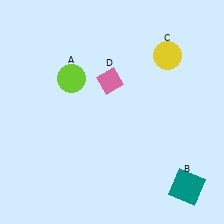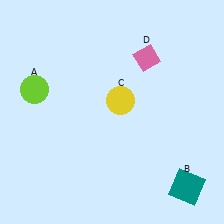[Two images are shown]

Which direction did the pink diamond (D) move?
The pink diamond (D) moved right.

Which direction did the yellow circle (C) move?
The yellow circle (C) moved left.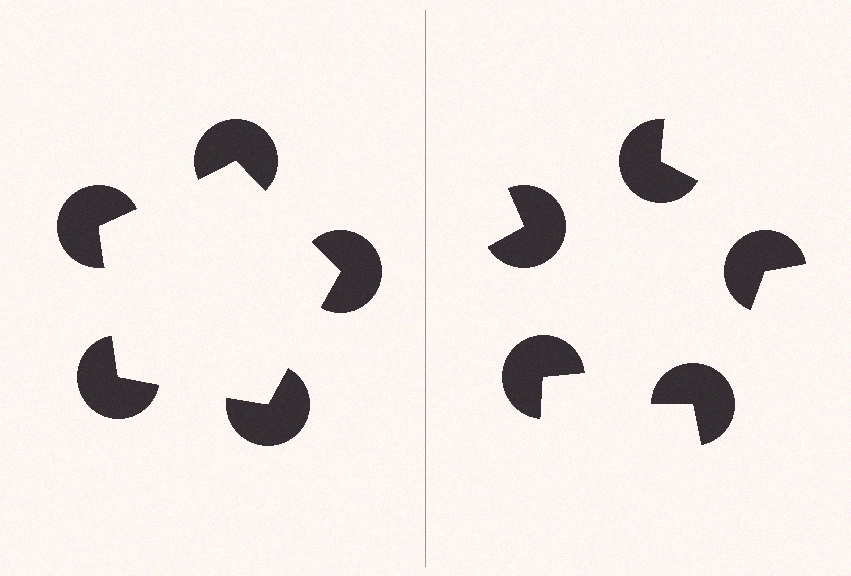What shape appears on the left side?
An illusory pentagon.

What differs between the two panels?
The pac-man discs are positioned identically on both sides; only the wedge orientations differ. On the left they align to a pentagon; on the right they are misaligned.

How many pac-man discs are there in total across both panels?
10 — 5 on each side.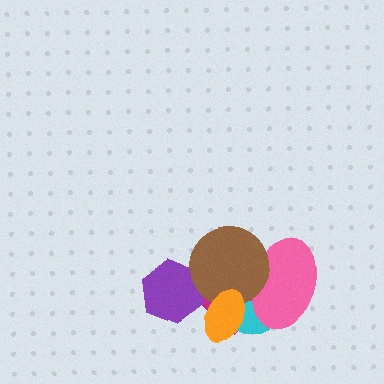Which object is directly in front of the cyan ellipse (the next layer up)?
The pink ellipse is directly in front of the cyan ellipse.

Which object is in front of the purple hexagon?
The brown circle is in front of the purple hexagon.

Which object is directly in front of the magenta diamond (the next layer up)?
The cyan ellipse is directly in front of the magenta diamond.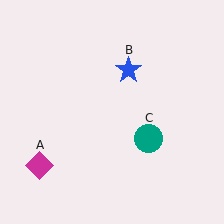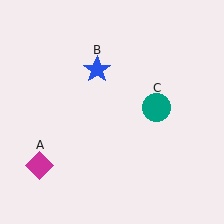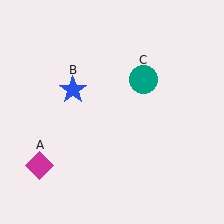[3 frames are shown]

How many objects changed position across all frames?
2 objects changed position: blue star (object B), teal circle (object C).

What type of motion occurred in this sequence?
The blue star (object B), teal circle (object C) rotated counterclockwise around the center of the scene.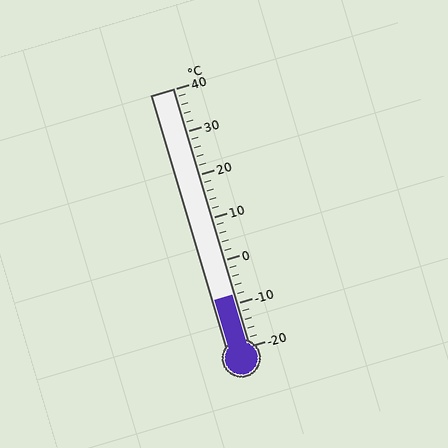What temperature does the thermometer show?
The thermometer shows approximately -8°C.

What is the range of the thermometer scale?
The thermometer scale ranges from -20°C to 40°C.